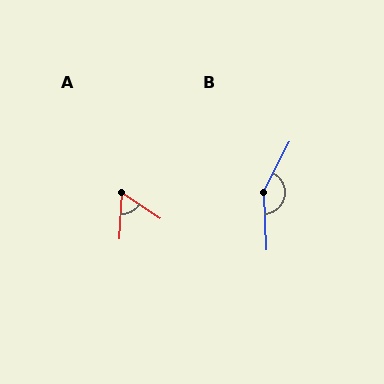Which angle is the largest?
B, at approximately 150 degrees.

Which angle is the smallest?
A, at approximately 59 degrees.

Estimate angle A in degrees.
Approximately 59 degrees.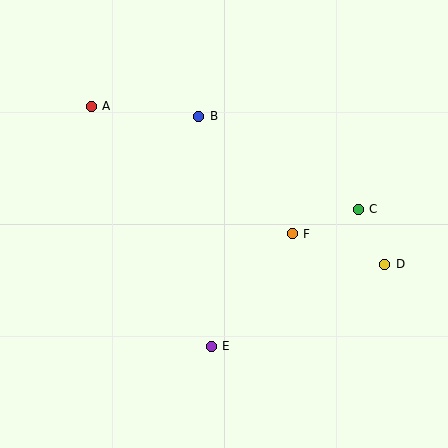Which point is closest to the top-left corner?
Point A is closest to the top-left corner.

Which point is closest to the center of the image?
Point F at (292, 234) is closest to the center.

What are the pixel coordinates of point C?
Point C is at (358, 209).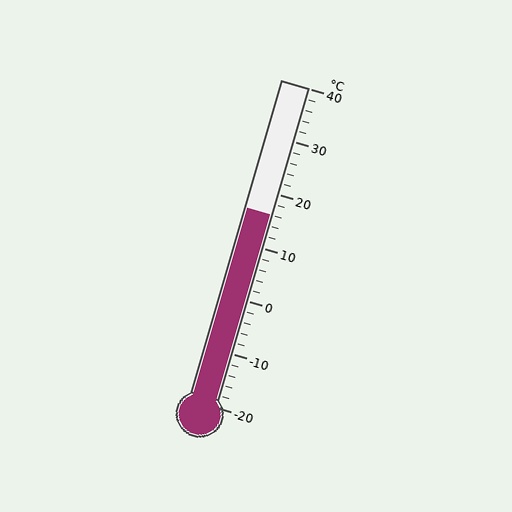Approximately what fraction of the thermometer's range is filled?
The thermometer is filled to approximately 60% of its range.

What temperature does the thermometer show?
The thermometer shows approximately 16°C.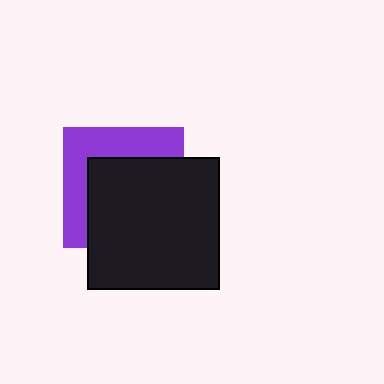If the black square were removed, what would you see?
You would see the complete purple square.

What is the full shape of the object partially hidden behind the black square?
The partially hidden object is a purple square.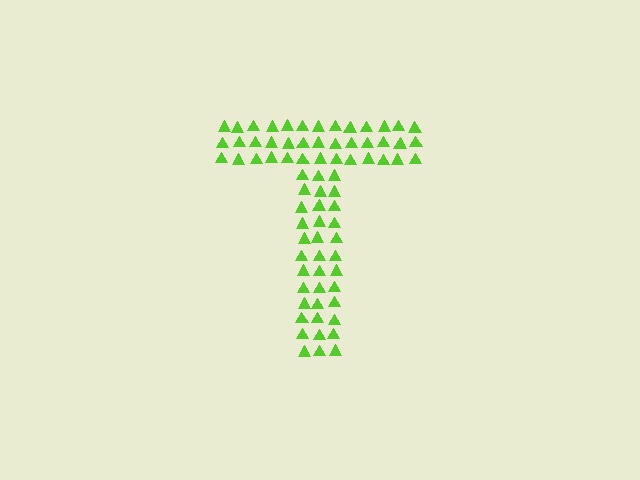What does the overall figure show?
The overall figure shows the letter T.